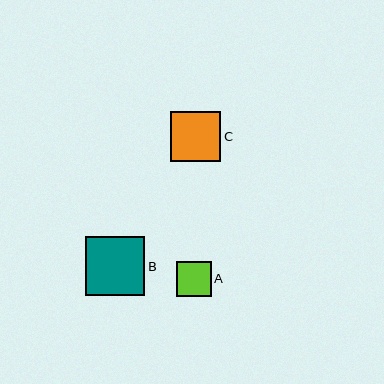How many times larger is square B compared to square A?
Square B is approximately 1.7 times the size of square A.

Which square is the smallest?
Square A is the smallest with a size of approximately 35 pixels.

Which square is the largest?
Square B is the largest with a size of approximately 59 pixels.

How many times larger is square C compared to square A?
Square C is approximately 1.4 times the size of square A.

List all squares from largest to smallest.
From largest to smallest: B, C, A.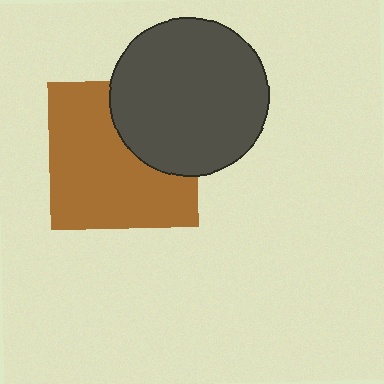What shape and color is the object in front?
The object in front is a dark gray circle.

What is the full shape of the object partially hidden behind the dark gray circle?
The partially hidden object is a brown square.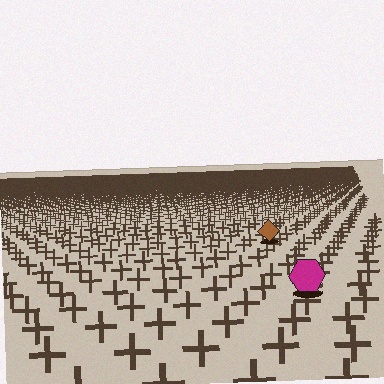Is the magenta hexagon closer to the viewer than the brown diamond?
Yes. The magenta hexagon is closer — you can tell from the texture gradient: the ground texture is coarser near it.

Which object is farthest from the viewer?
The brown diamond is farthest from the viewer. It appears smaller and the ground texture around it is denser.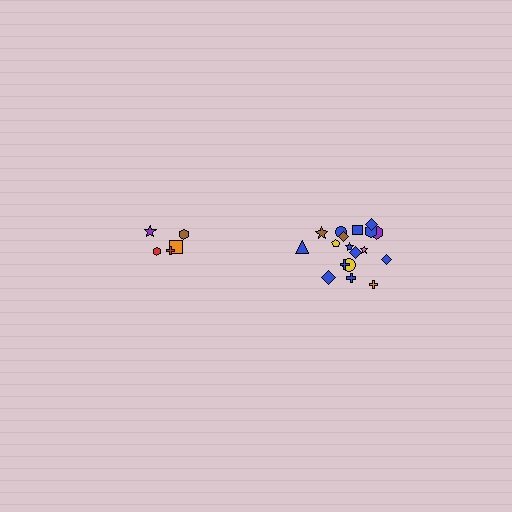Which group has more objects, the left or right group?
The right group.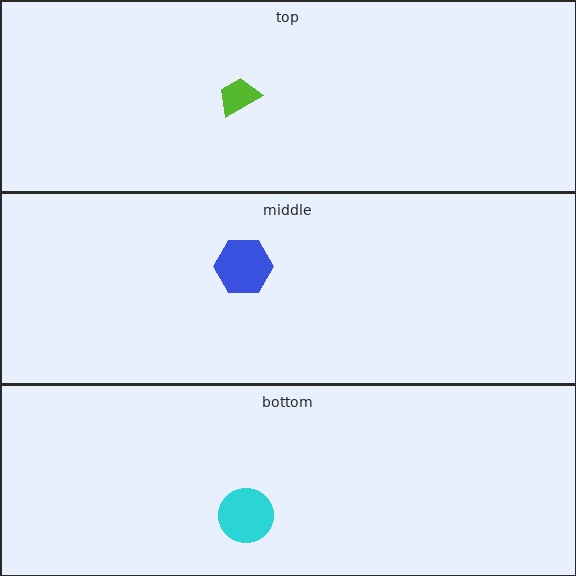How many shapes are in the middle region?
1.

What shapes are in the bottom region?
The cyan circle.